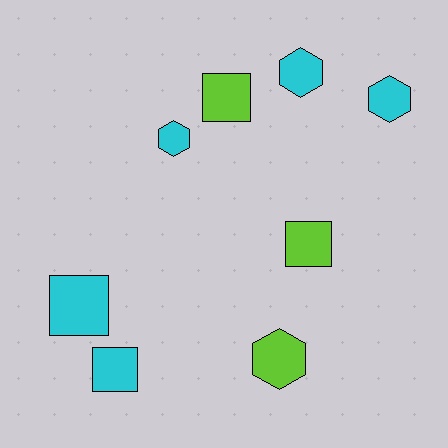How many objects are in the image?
There are 8 objects.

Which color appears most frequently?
Cyan, with 5 objects.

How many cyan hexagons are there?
There are 3 cyan hexagons.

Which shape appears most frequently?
Hexagon, with 4 objects.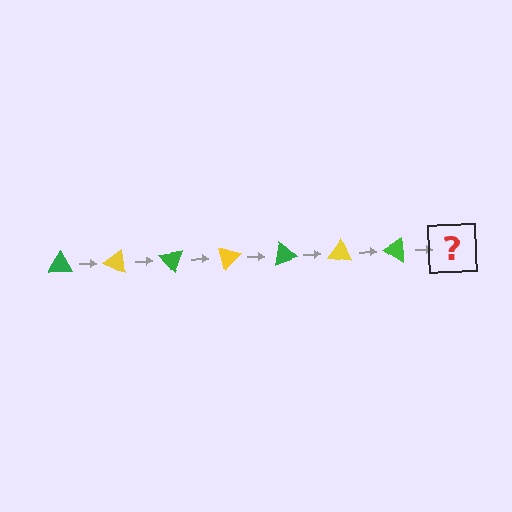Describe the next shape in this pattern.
It should be a yellow triangle, rotated 175 degrees from the start.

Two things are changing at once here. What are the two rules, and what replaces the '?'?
The two rules are that it rotates 25 degrees each step and the color cycles through green and yellow. The '?' should be a yellow triangle, rotated 175 degrees from the start.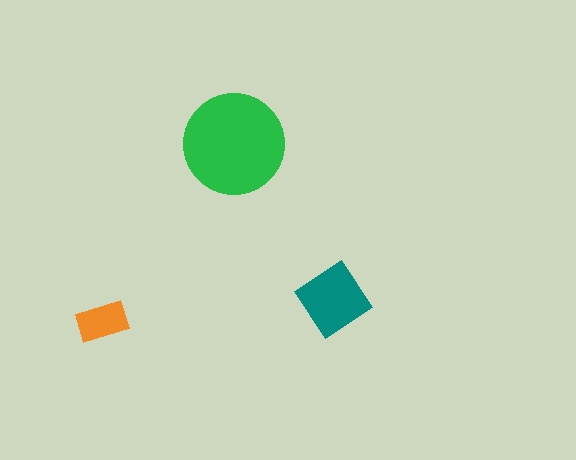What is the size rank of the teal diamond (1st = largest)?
2nd.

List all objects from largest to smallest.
The green circle, the teal diamond, the orange rectangle.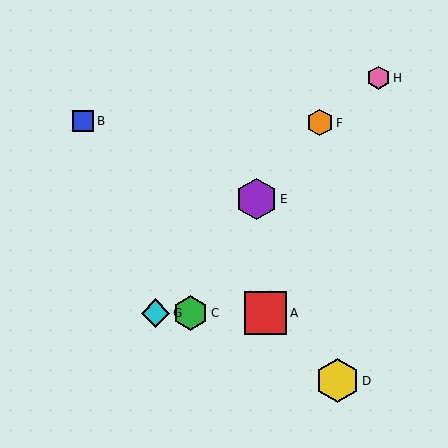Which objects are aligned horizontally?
Objects A, C, G are aligned horizontally.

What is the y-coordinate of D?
Object D is at y≈381.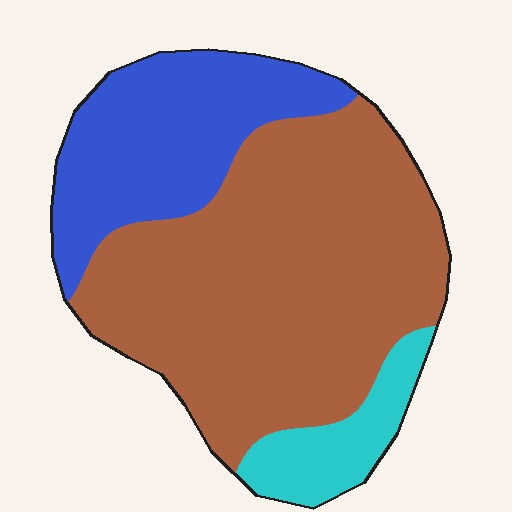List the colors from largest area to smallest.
From largest to smallest: brown, blue, cyan.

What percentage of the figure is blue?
Blue takes up about one quarter (1/4) of the figure.